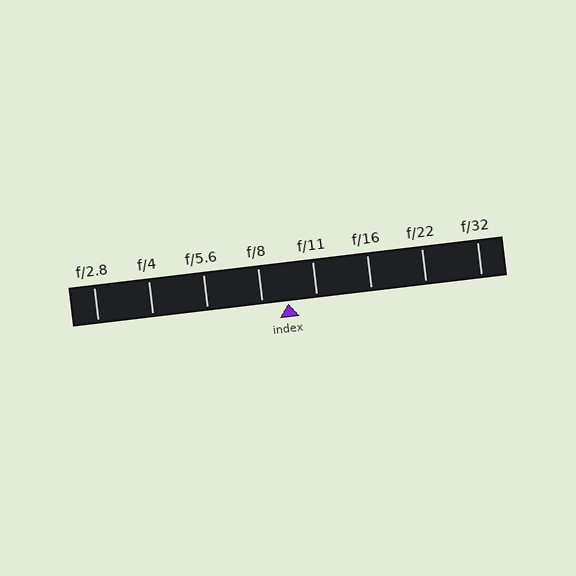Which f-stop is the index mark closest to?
The index mark is closest to f/8.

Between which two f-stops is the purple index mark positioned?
The index mark is between f/8 and f/11.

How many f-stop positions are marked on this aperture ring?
There are 8 f-stop positions marked.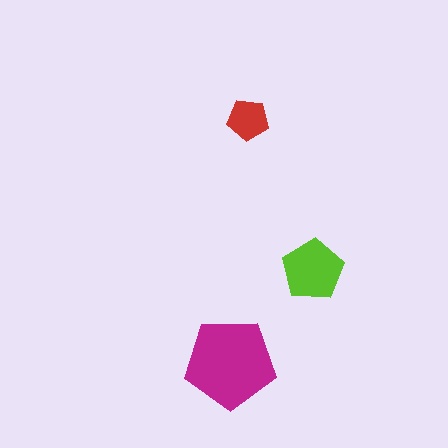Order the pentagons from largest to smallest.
the magenta one, the lime one, the red one.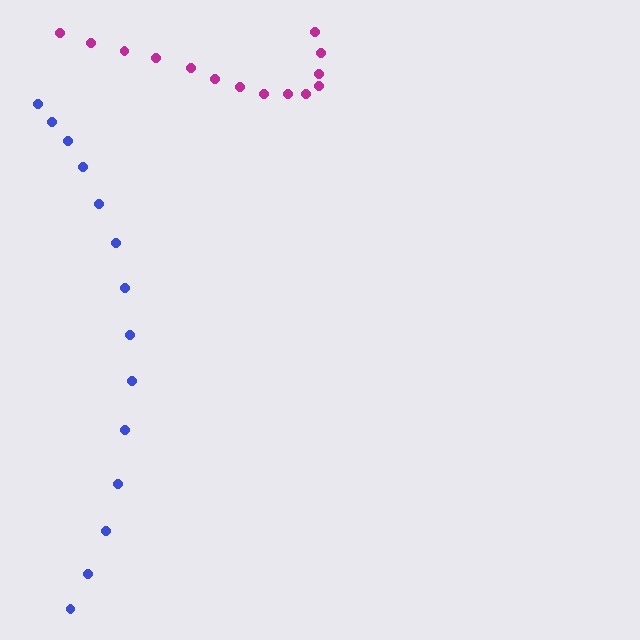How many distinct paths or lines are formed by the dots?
There are 2 distinct paths.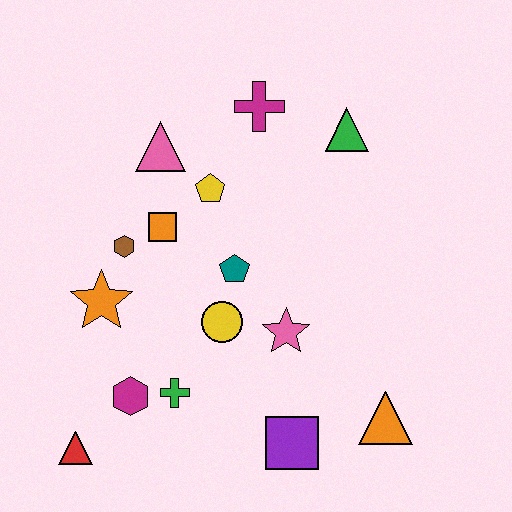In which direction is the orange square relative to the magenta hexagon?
The orange square is above the magenta hexagon.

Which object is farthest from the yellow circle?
The green triangle is farthest from the yellow circle.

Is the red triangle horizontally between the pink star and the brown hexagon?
No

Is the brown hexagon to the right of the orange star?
Yes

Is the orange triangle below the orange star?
Yes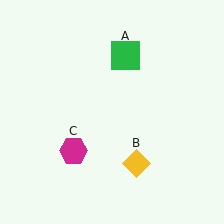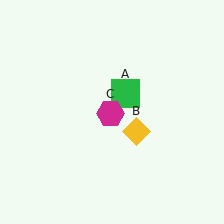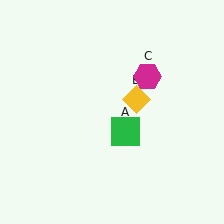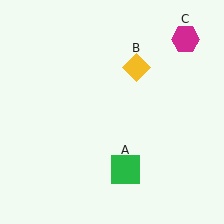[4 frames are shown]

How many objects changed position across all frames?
3 objects changed position: green square (object A), yellow diamond (object B), magenta hexagon (object C).